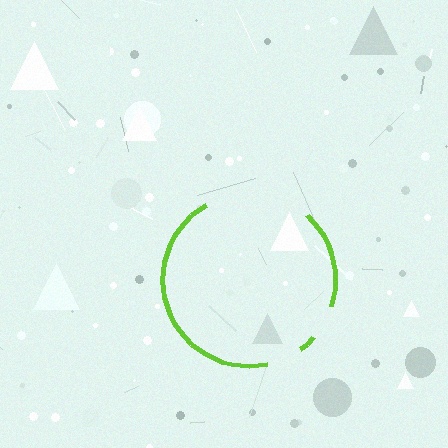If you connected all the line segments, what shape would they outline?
They would outline a circle.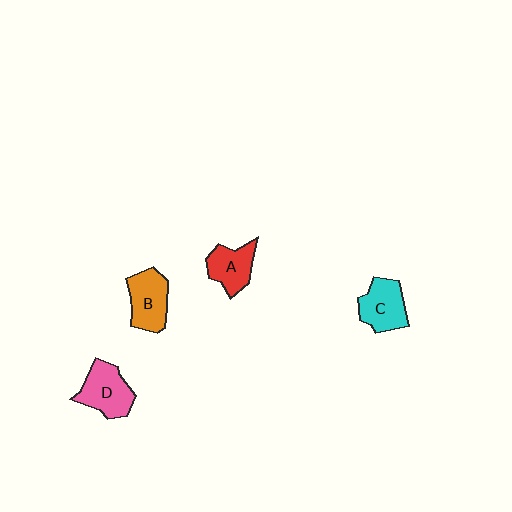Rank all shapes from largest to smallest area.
From largest to smallest: D (pink), B (orange), C (cyan), A (red).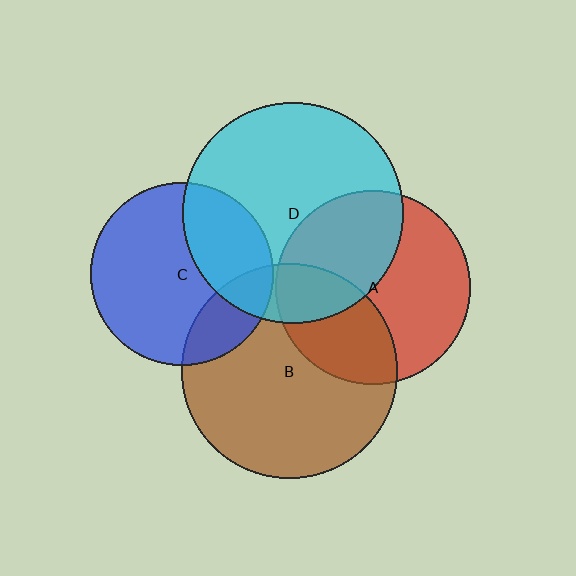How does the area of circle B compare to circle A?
Approximately 1.2 times.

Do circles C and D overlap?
Yes.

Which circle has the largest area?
Circle D (cyan).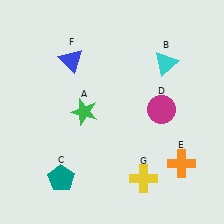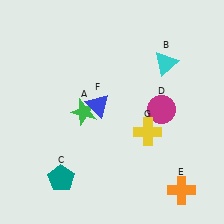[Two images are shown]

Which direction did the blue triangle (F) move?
The blue triangle (F) moved down.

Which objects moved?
The objects that moved are: the orange cross (E), the blue triangle (F), the yellow cross (G).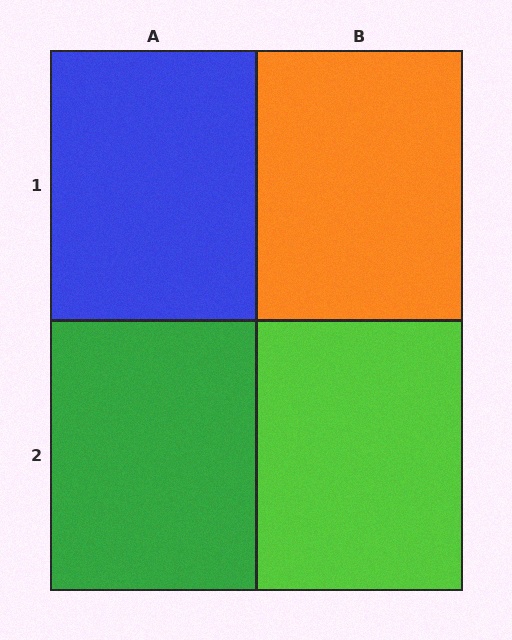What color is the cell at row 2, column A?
Green.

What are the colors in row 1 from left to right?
Blue, orange.